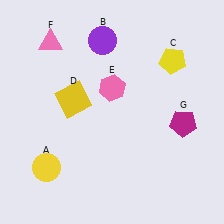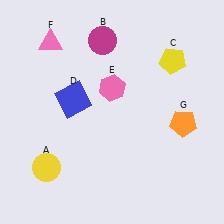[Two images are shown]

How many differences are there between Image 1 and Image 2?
There are 3 differences between the two images.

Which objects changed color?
B changed from purple to magenta. D changed from yellow to blue. G changed from magenta to orange.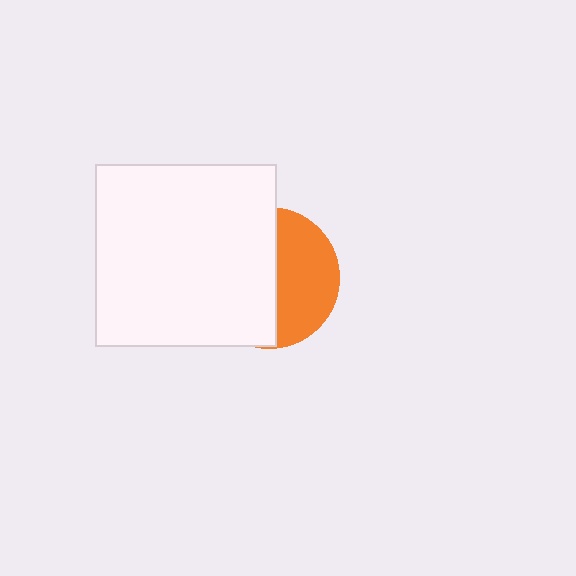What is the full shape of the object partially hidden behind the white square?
The partially hidden object is an orange circle.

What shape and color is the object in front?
The object in front is a white square.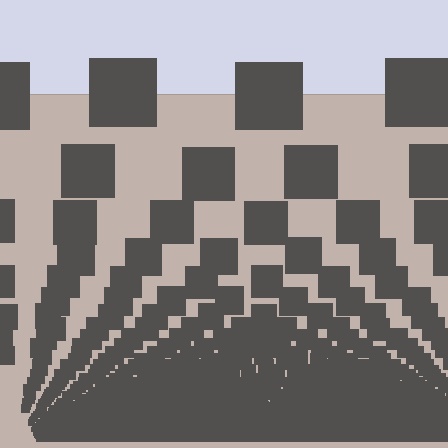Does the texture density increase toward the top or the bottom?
Density increases toward the bottom.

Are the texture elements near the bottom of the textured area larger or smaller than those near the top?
Smaller. The gradient is inverted — elements near the bottom are smaller and denser.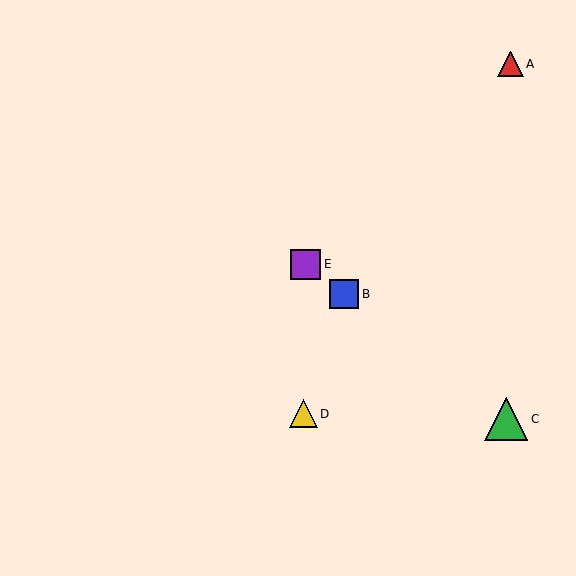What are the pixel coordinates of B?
Object B is at (344, 294).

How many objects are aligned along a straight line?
3 objects (B, C, E) are aligned along a straight line.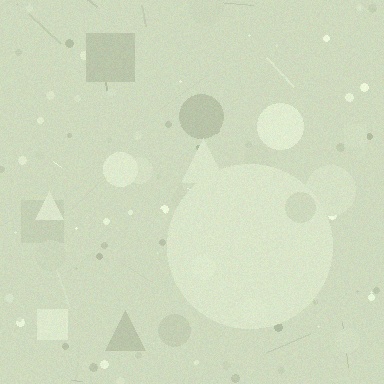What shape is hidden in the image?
A circle is hidden in the image.